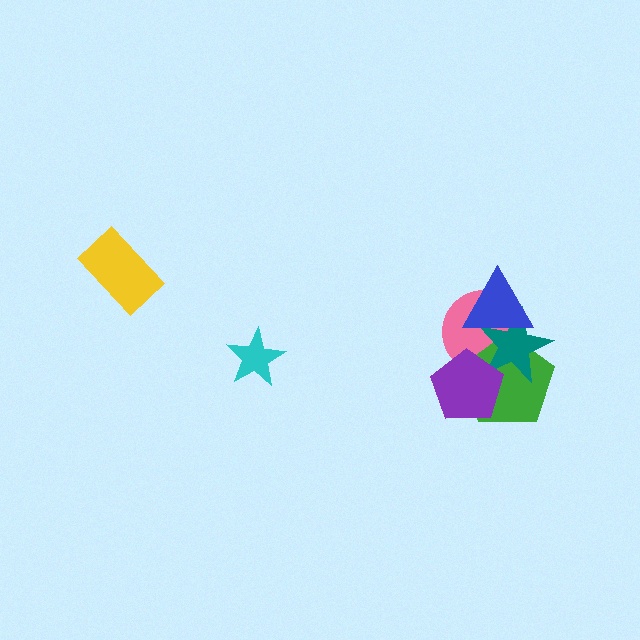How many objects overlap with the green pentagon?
4 objects overlap with the green pentagon.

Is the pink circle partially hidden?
Yes, it is partially covered by another shape.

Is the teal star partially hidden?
Yes, it is partially covered by another shape.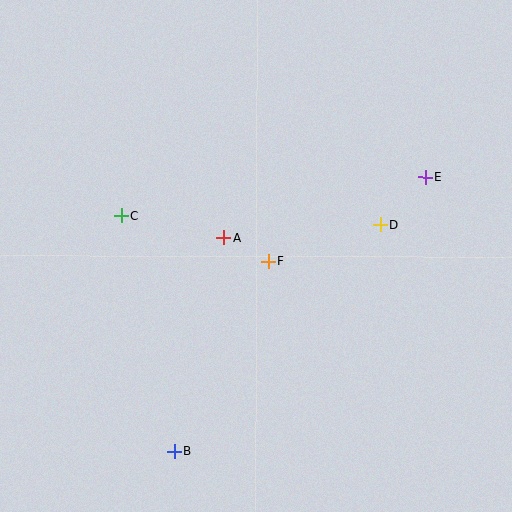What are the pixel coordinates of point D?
Point D is at (380, 225).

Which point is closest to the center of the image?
Point F at (268, 261) is closest to the center.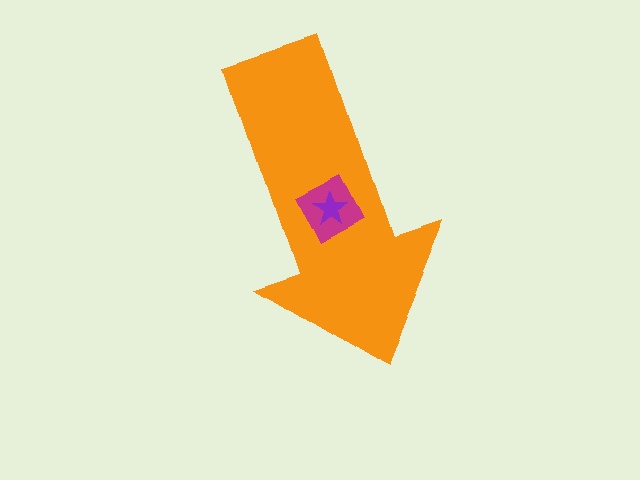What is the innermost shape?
The purple star.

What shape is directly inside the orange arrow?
The magenta square.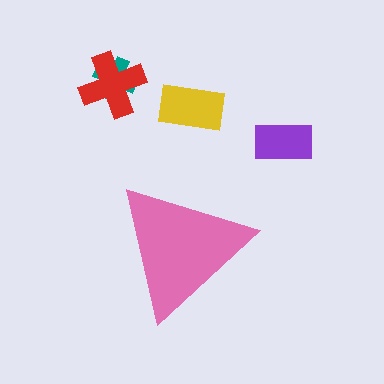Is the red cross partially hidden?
No, the red cross is fully visible.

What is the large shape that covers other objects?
A pink triangle.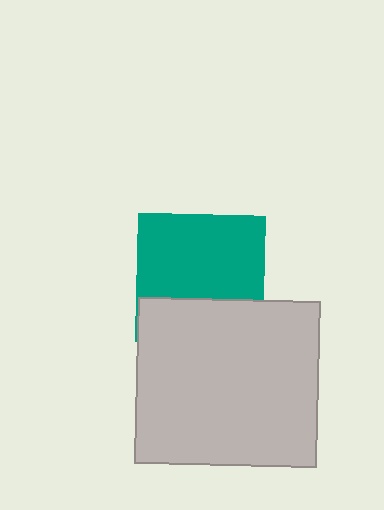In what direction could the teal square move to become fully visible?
The teal square could move up. That would shift it out from behind the light gray rectangle entirely.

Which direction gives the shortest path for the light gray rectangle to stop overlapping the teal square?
Moving down gives the shortest separation.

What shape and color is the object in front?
The object in front is a light gray rectangle.